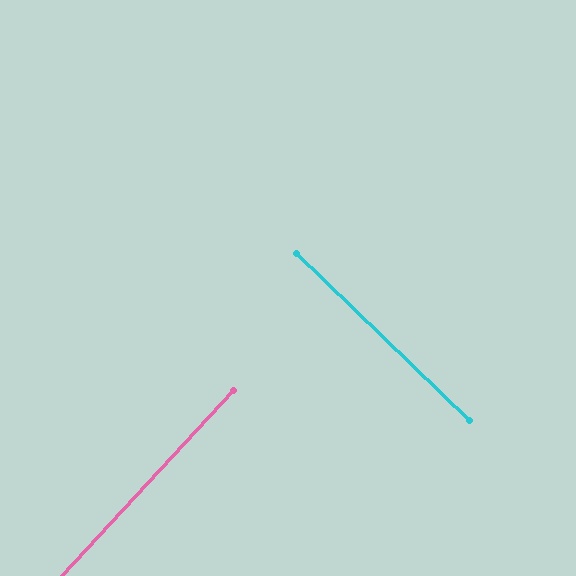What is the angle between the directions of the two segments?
Approximately 89 degrees.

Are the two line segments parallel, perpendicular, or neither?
Perpendicular — they meet at approximately 89°.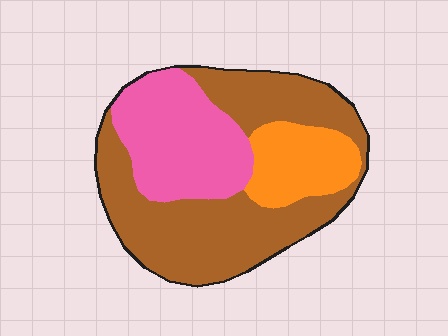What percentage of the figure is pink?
Pink takes up about one third (1/3) of the figure.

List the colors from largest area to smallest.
From largest to smallest: brown, pink, orange.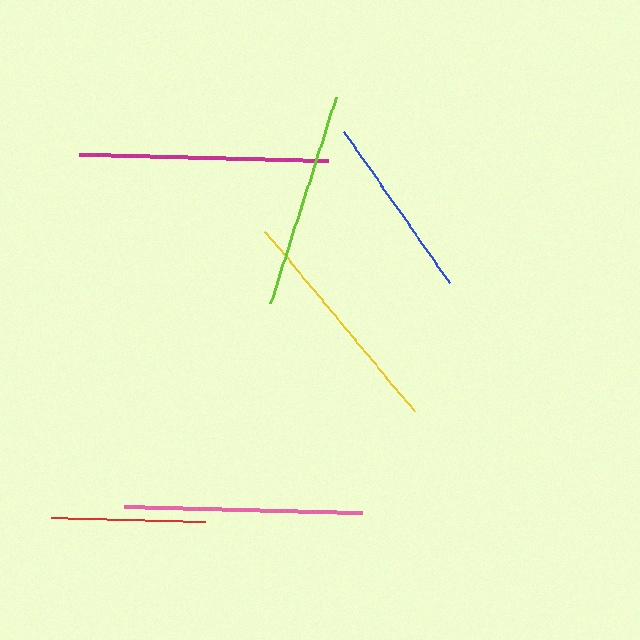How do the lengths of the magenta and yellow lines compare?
The magenta and yellow lines are approximately the same length.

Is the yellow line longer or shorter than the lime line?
The yellow line is longer than the lime line.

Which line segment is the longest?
The magenta line is the longest at approximately 248 pixels.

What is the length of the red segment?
The red segment is approximately 154 pixels long.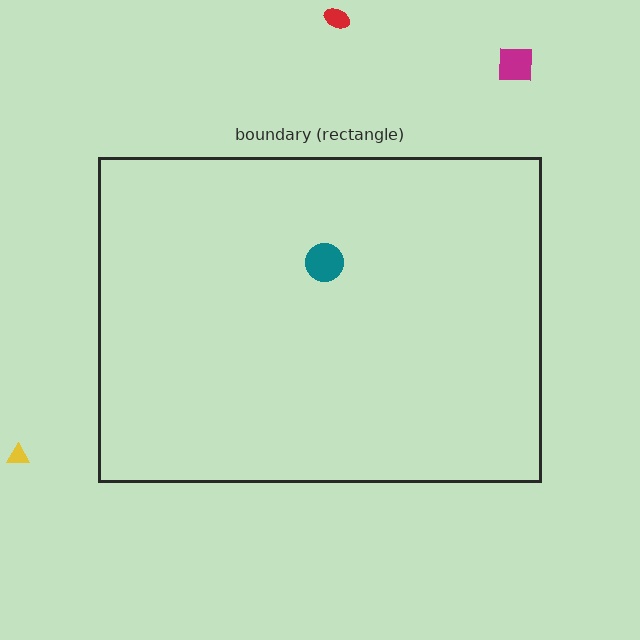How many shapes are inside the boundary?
1 inside, 3 outside.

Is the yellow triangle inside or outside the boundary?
Outside.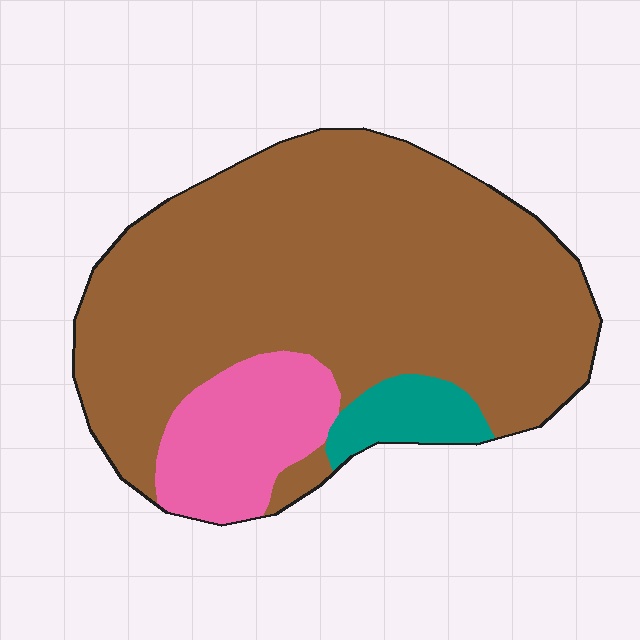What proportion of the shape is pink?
Pink covers about 15% of the shape.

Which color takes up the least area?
Teal, at roughly 5%.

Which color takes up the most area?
Brown, at roughly 80%.